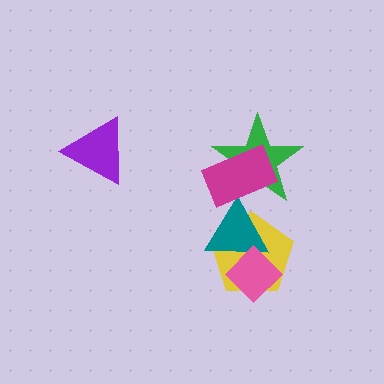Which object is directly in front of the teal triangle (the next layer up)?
The pink diamond is directly in front of the teal triangle.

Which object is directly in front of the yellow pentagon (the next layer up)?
The teal triangle is directly in front of the yellow pentagon.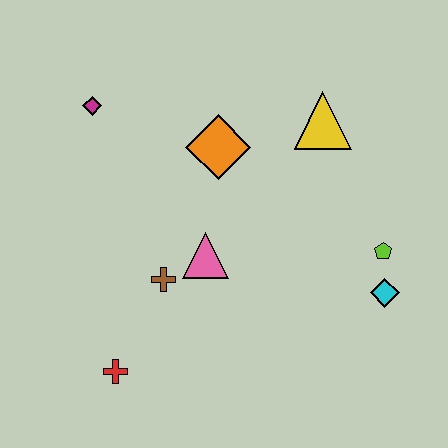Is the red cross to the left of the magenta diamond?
No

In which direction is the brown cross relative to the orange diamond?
The brown cross is below the orange diamond.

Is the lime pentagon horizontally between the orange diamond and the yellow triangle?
No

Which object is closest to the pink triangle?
The brown cross is closest to the pink triangle.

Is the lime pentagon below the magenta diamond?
Yes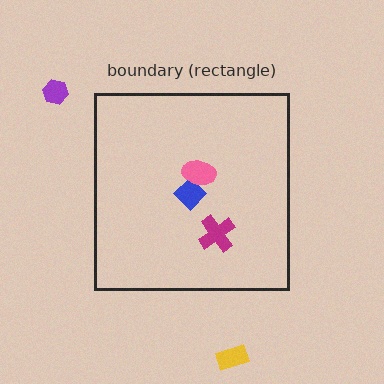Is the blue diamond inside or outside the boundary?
Inside.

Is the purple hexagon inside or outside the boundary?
Outside.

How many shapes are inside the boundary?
3 inside, 2 outside.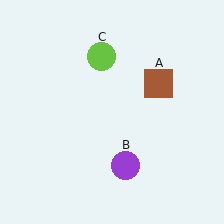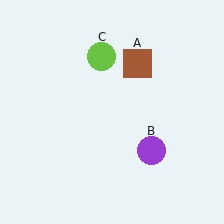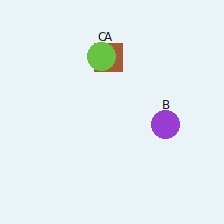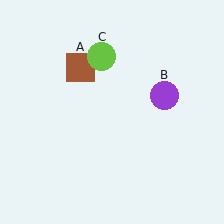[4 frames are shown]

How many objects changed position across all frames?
2 objects changed position: brown square (object A), purple circle (object B).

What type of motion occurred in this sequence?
The brown square (object A), purple circle (object B) rotated counterclockwise around the center of the scene.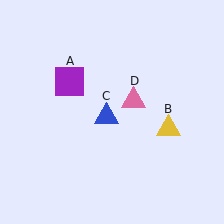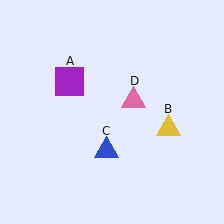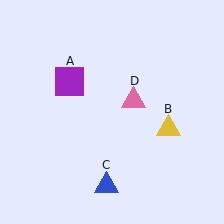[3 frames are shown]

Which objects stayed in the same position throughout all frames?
Purple square (object A) and yellow triangle (object B) and pink triangle (object D) remained stationary.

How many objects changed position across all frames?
1 object changed position: blue triangle (object C).